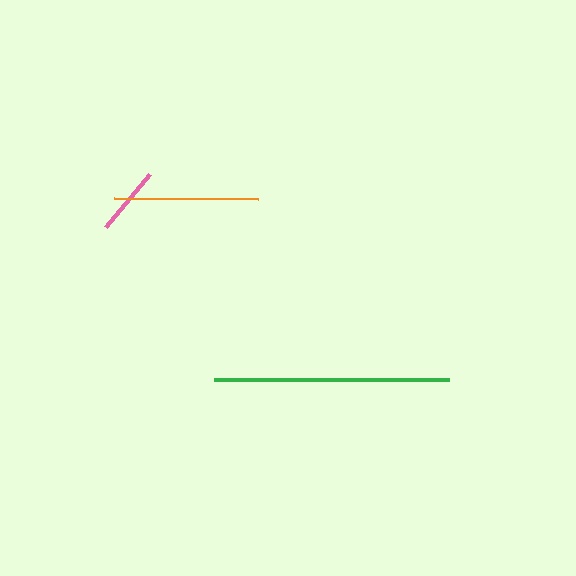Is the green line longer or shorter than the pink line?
The green line is longer than the pink line.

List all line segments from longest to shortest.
From longest to shortest: green, orange, pink.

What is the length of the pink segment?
The pink segment is approximately 68 pixels long.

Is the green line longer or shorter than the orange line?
The green line is longer than the orange line.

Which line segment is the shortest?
The pink line is the shortest at approximately 68 pixels.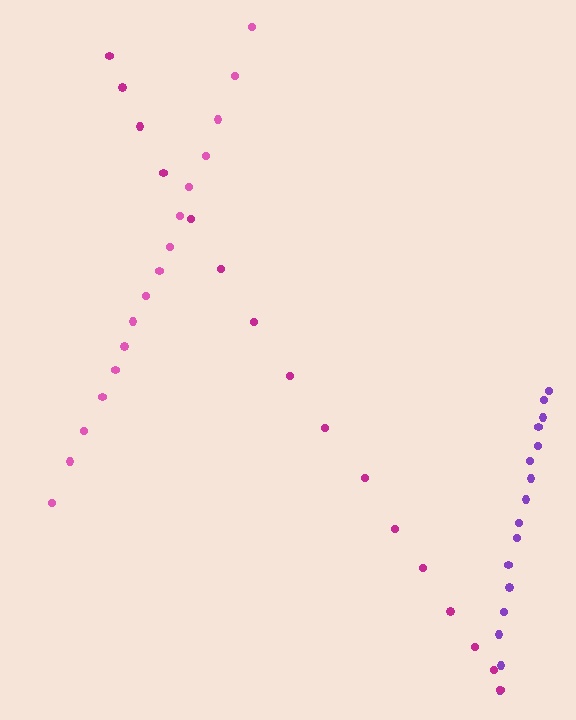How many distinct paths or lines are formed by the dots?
There are 3 distinct paths.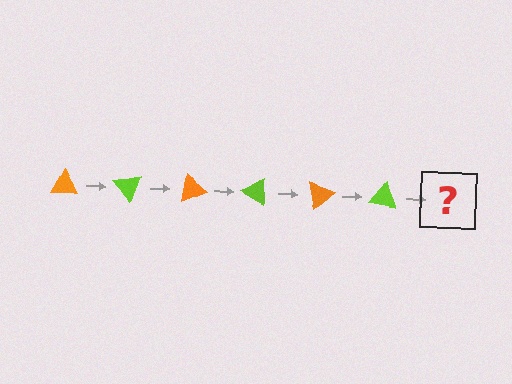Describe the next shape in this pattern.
It should be an orange triangle, rotated 300 degrees from the start.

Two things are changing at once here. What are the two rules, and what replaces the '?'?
The two rules are that it rotates 50 degrees each step and the color cycles through orange and lime. The '?' should be an orange triangle, rotated 300 degrees from the start.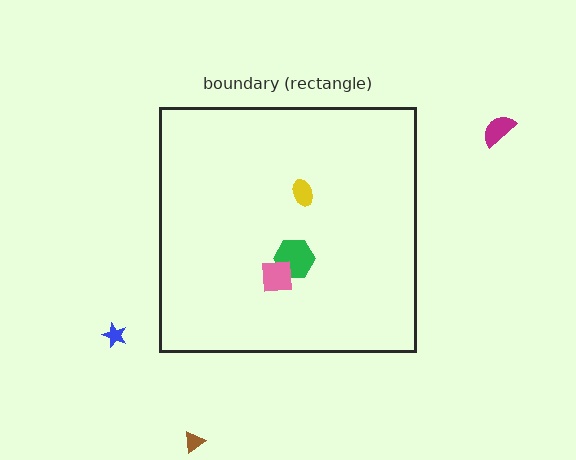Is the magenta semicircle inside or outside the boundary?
Outside.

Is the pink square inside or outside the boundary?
Inside.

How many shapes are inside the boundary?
3 inside, 3 outside.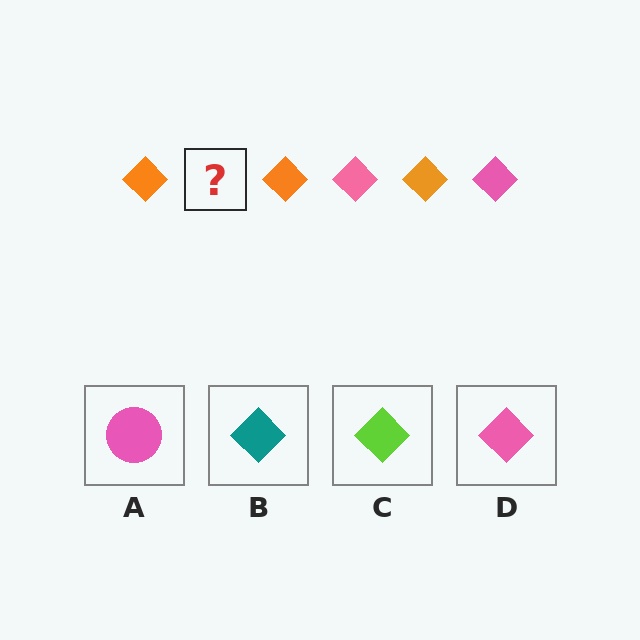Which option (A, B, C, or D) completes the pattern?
D.